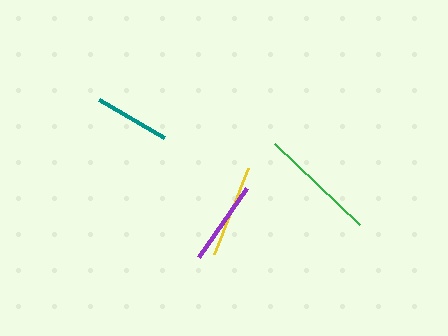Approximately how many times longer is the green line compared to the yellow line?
The green line is approximately 1.3 times the length of the yellow line.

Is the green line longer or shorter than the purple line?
The green line is longer than the purple line.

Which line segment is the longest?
The green line is the longest at approximately 118 pixels.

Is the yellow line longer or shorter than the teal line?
The yellow line is longer than the teal line.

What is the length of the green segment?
The green segment is approximately 118 pixels long.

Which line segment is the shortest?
The teal line is the shortest at approximately 75 pixels.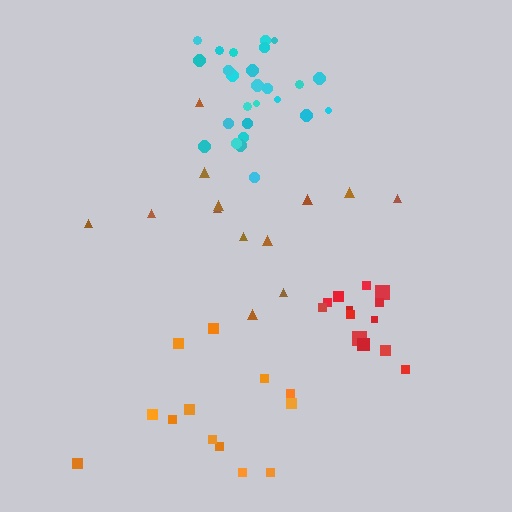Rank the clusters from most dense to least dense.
cyan, red, orange, brown.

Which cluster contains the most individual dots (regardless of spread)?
Cyan (26).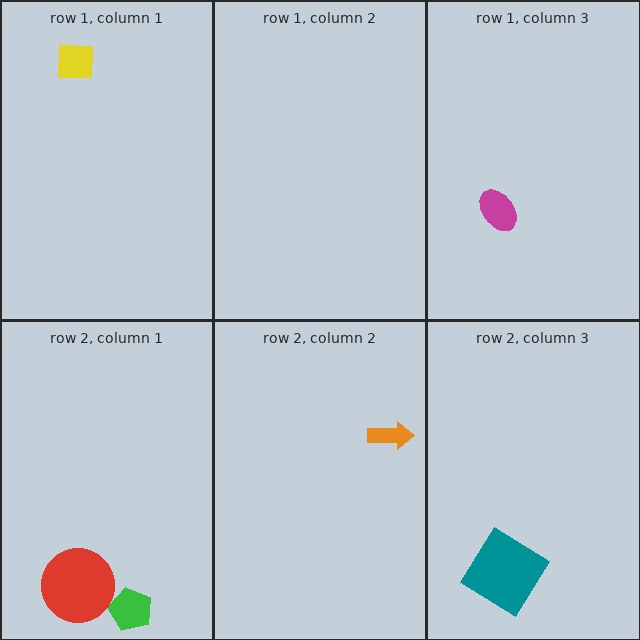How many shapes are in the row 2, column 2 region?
1.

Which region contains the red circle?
The row 2, column 1 region.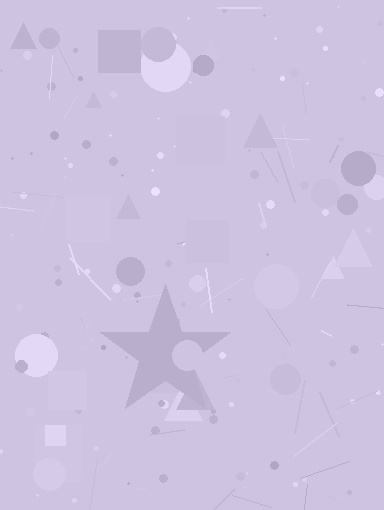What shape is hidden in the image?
A star is hidden in the image.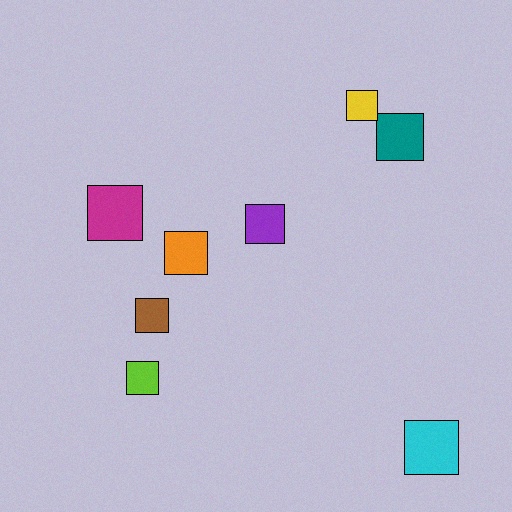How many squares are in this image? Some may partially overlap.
There are 8 squares.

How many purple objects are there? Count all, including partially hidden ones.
There is 1 purple object.